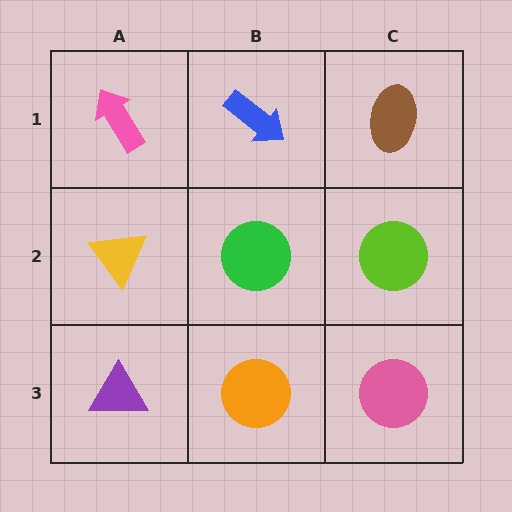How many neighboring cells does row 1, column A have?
2.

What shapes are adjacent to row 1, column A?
A yellow triangle (row 2, column A), a blue arrow (row 1, column B).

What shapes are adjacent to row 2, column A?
A pink arrow (row 1, column A), a purple triangle (row 3, column A), a green circle (row 2, column B).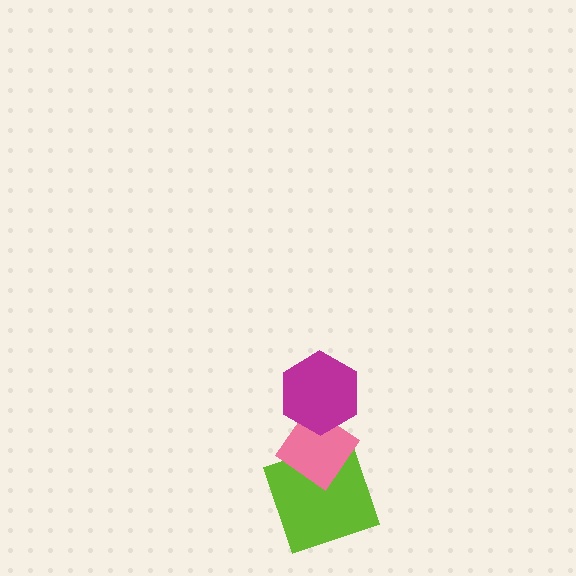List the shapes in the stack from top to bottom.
From top to bottom: the magenta hexagon, the pink diamond, the lime square.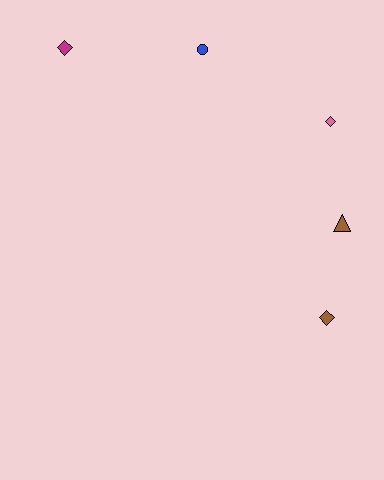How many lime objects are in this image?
There are no lime objects.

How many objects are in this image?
There are 5 objects.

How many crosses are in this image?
There are no crosses.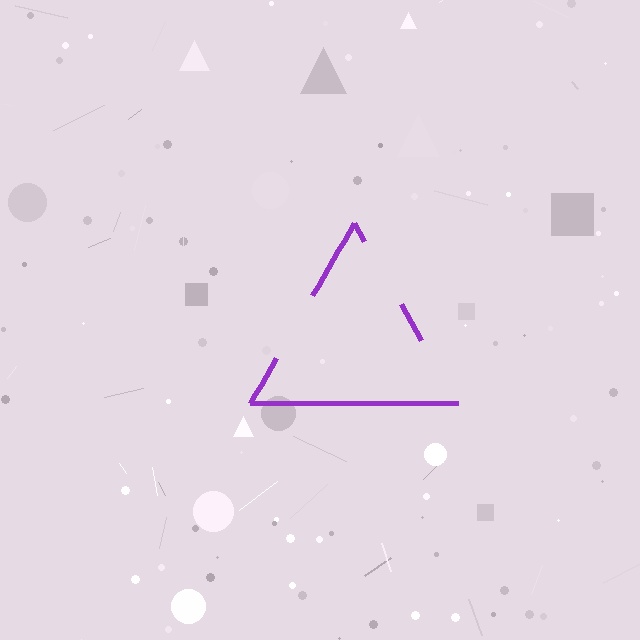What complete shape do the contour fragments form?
The contour fragments form a triangle.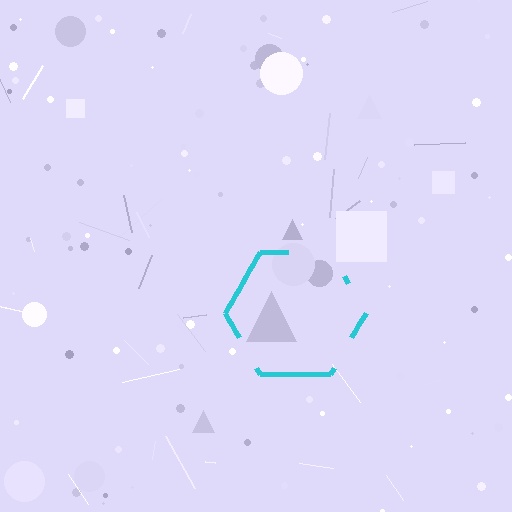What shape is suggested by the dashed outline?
The dashed outline suggests a hexagon.